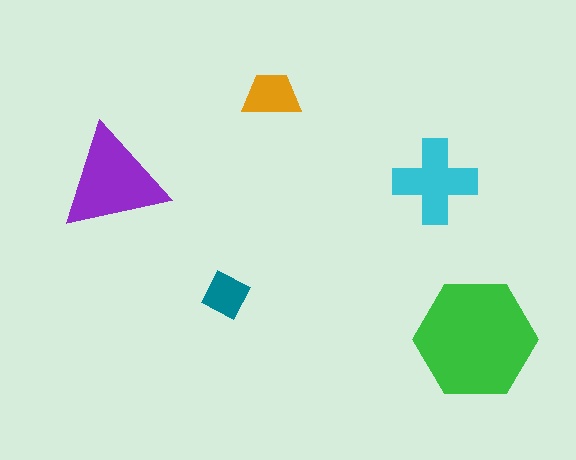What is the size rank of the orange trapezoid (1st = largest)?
4th.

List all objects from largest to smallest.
The green hexagon, the purple triangle, the cyan cross, the orange trapezoid, the teal diamond.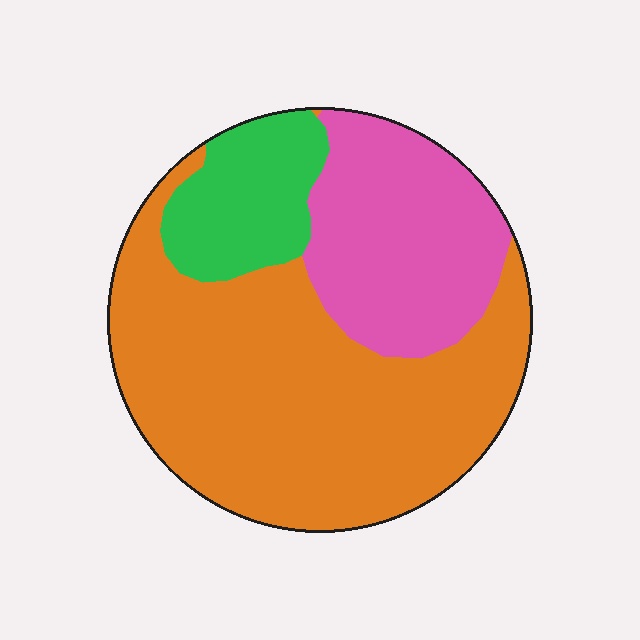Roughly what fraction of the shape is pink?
Pink covers 27% of the shape.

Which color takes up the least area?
Green, at roughly 15%.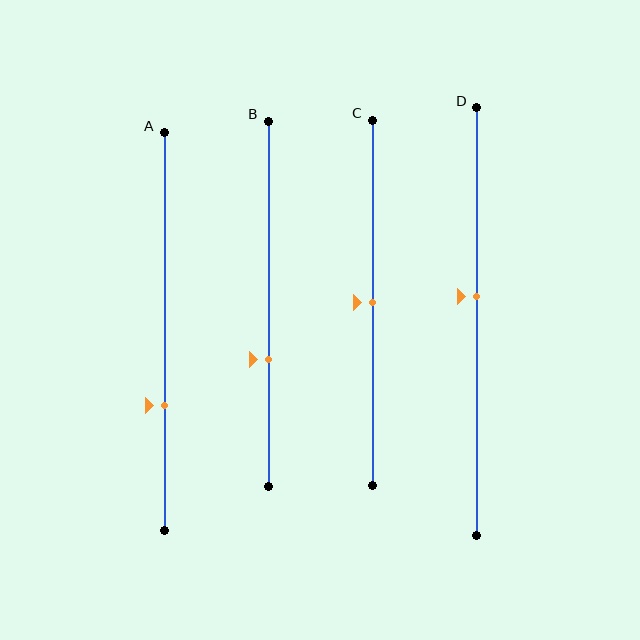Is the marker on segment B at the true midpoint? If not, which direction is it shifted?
No, the marker on segment B is shifted downward by about 15% of the segment length.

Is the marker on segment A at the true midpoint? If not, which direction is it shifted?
No, the marker on segment A is shifted downward by about 19% of the segment length.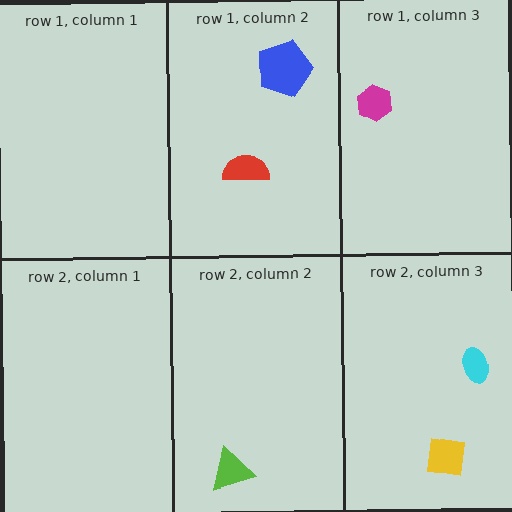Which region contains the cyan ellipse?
The row 2, column 3 region.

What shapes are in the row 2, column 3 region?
The cyan ellipse, the yellow square.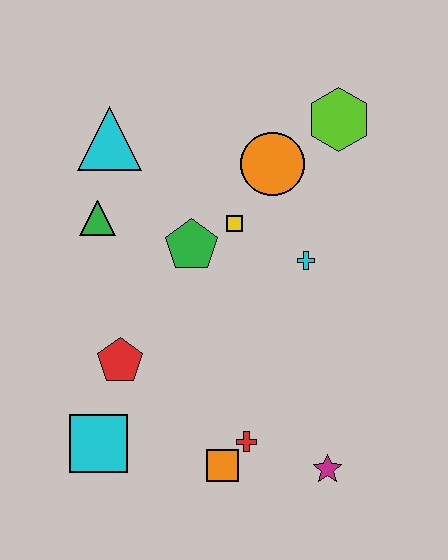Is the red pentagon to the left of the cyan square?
No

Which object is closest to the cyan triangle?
The green triangle is closest to the cyan triangle.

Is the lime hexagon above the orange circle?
Yes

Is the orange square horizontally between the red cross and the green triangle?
Yes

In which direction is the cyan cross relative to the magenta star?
The cyan cross is above the magenta star.